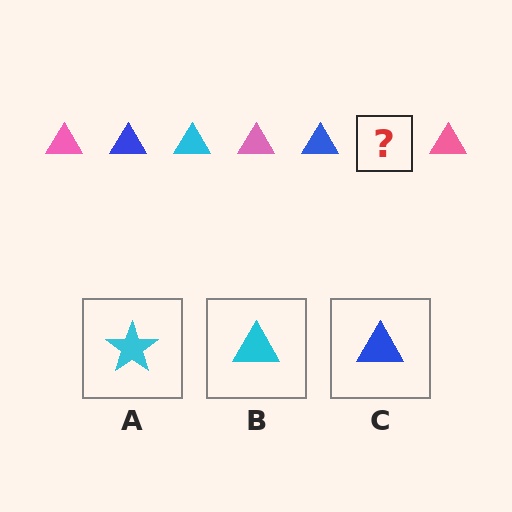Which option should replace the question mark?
Option B.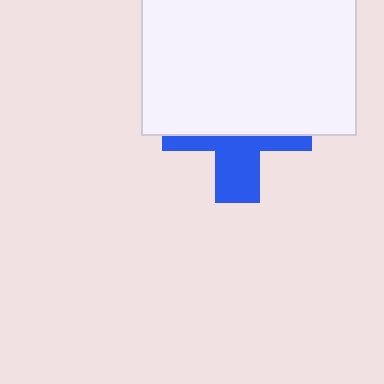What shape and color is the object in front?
The object in front is a white rectangle.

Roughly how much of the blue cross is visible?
A small part of it is visible (roughly 41%).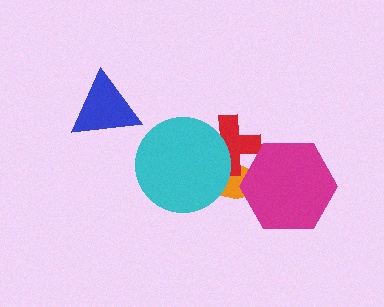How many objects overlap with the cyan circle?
2 objects overlap with the cyan circle.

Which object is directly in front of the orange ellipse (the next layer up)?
The red cross is directly in front of the orange ellipse.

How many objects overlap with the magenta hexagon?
2 objects overlap with the magenta hexagon.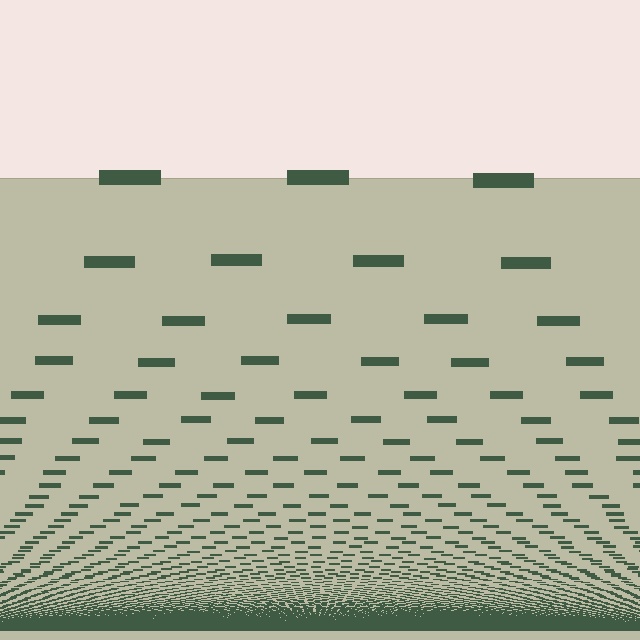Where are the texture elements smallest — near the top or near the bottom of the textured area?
Near the bottom.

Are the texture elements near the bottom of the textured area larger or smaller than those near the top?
Smaller. The gradient is inverted — elements near the bottom are smaller and denser.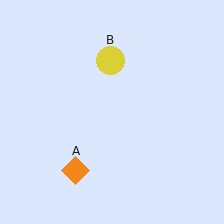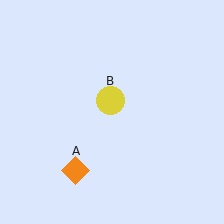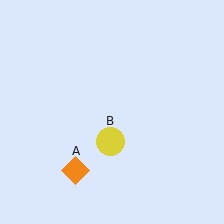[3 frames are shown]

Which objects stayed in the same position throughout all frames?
Orange diamond (object A) remained stationary.